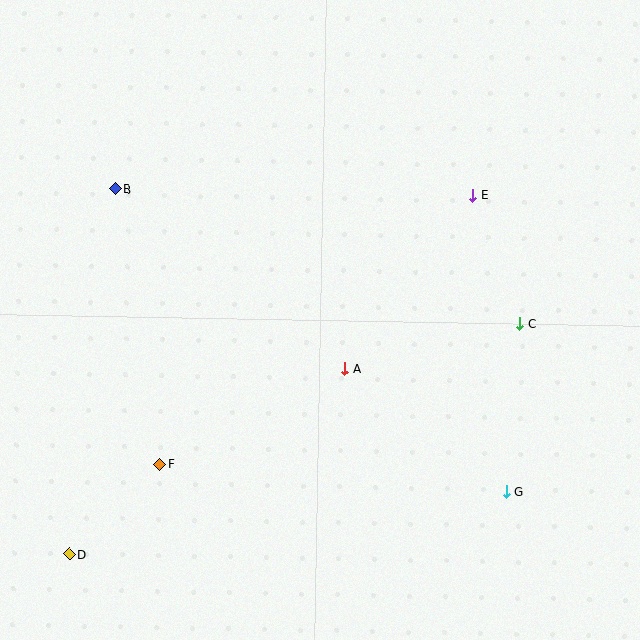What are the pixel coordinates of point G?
Point G is at (506, 492).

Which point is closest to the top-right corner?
Point E is closest to the top-right corner.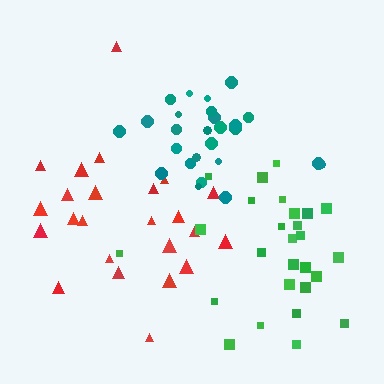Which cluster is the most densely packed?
Teal.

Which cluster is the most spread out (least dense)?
Green.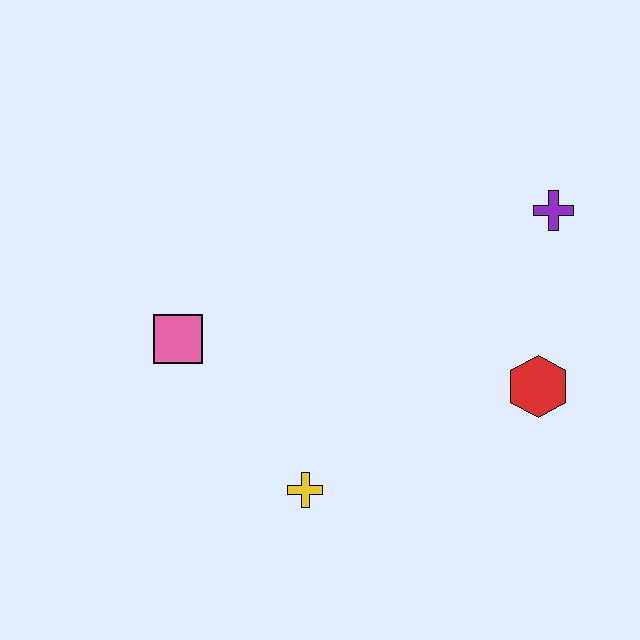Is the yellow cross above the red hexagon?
No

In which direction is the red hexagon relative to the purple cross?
The red hexagon is below the purple cross.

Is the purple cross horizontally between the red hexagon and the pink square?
No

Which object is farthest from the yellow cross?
The purple cross is farthest from the yellow cross.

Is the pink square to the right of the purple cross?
No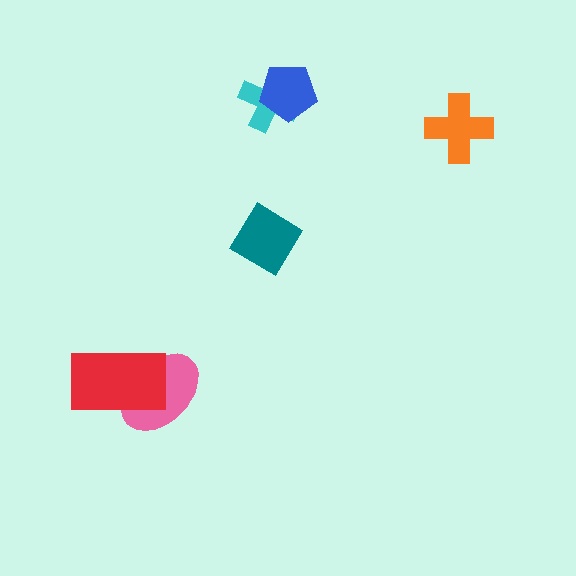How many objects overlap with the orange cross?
0 objects overlap with the orange cross.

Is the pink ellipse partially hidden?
Yes, it is partially covered by another shape.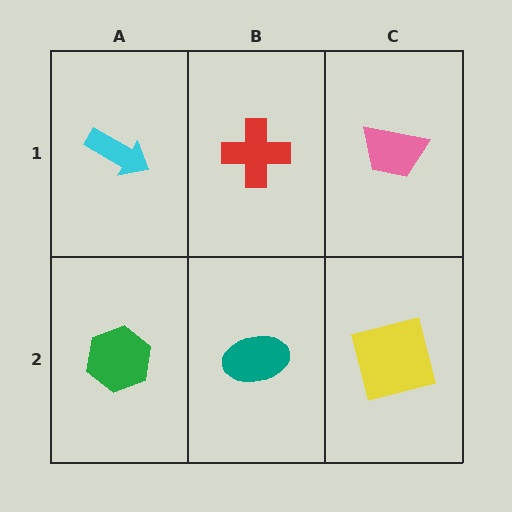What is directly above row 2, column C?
A pink trapezoid.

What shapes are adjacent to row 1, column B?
A teal ellipse (row 2, column B), a cyan arrow (row 1, column A), a pink trapezoid (row 1, column C).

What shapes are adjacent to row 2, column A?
A cyan arrow (row 1, column A), a teal ellipse (row 2, column B).